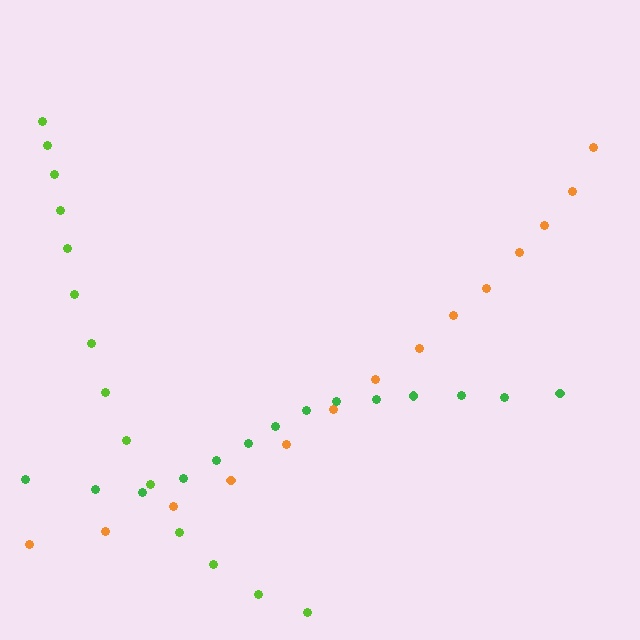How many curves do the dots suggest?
There are 3 distinct paths.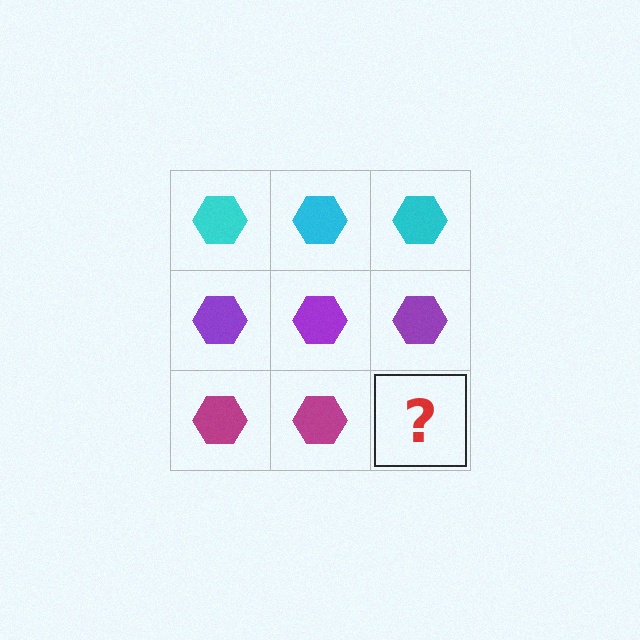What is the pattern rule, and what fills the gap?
The rule is that each row has a consistent color. The gap should be filled with a magenta hexagon.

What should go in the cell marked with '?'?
The missing cell should contain a magenta hexagon.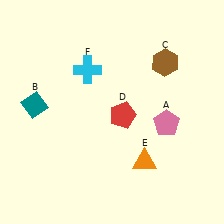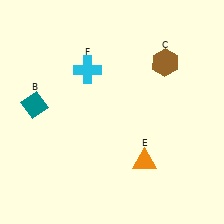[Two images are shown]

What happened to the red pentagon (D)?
The red pentagon (D) was removed in Image 2. It was in the bottom-right area of Image 1.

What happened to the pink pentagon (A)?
The pink pentagon (A) was removed in Image 2. It was in the bottom-right area of Image 1.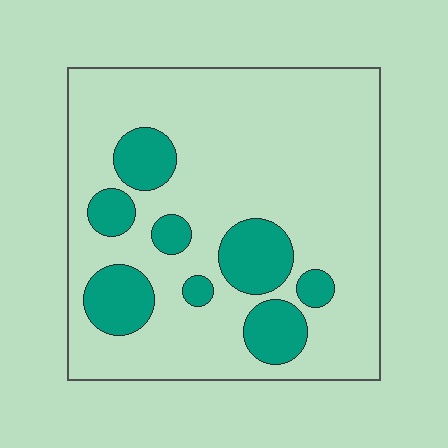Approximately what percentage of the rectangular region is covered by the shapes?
Approximately 20%.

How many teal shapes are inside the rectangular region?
8.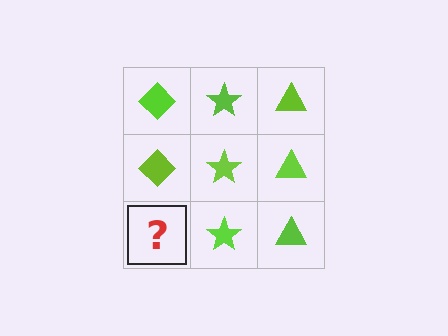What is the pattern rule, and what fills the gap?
The rule is that each column has a consistent shape. The gap should be filled with a lime diamond.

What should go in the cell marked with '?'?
The missing cell should contain a lime diamond.